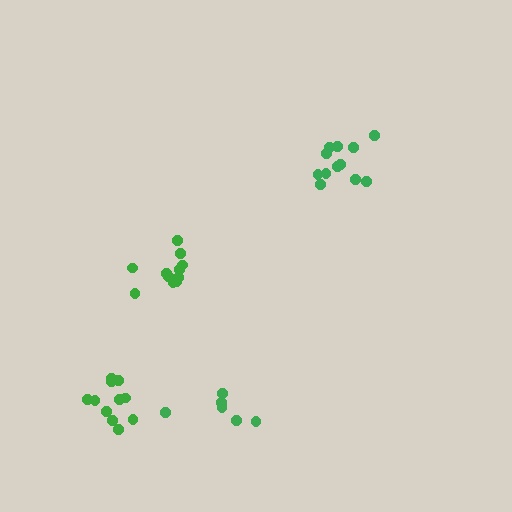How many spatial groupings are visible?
There are 4 spatial groupings.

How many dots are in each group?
Group 1: 11 dots, Group 2: 12 dots, Group 3: 11 dots, Group 4: 7 dots (41 total).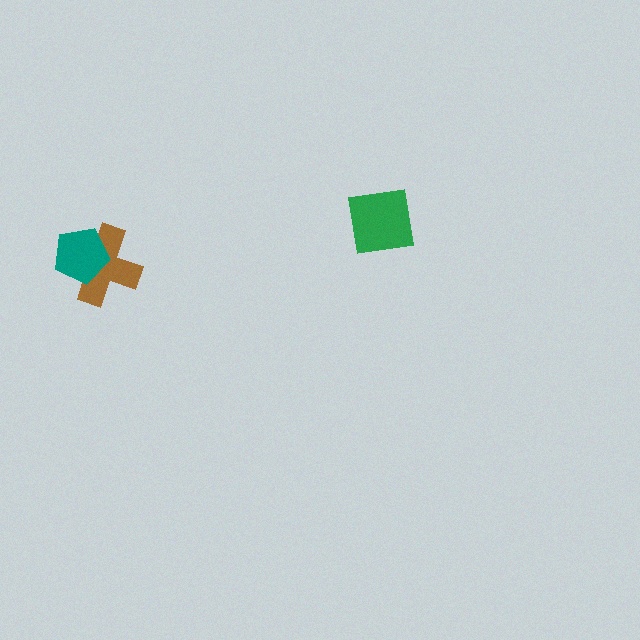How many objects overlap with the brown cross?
1 object overlaps with the brown cross.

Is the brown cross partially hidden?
Yes, it is partially covered by another shape.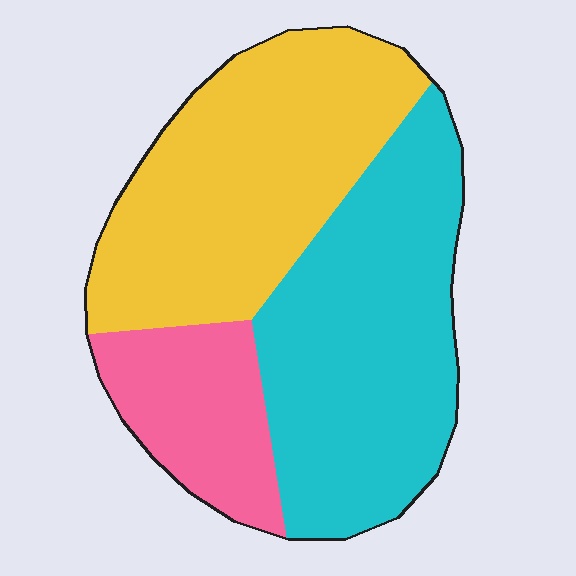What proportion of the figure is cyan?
Cyan takes up between a third and a half of the figure.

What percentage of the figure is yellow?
Yellow takes up about two fifths (2/5) of the figure.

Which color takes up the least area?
Pink, at roughly 15%.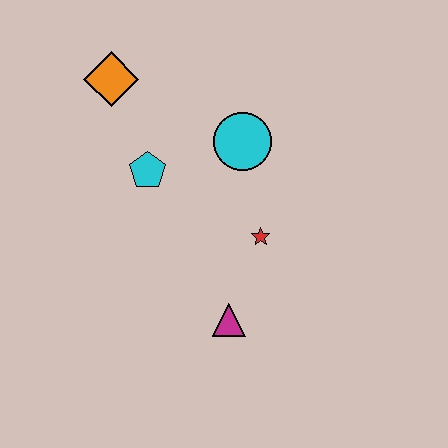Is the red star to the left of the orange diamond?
No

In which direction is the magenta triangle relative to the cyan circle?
The magenta triangle is below the cyan circle.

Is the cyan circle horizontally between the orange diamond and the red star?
Yes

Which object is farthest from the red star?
The orange diamond is farthest from the red star.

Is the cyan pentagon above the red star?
Yes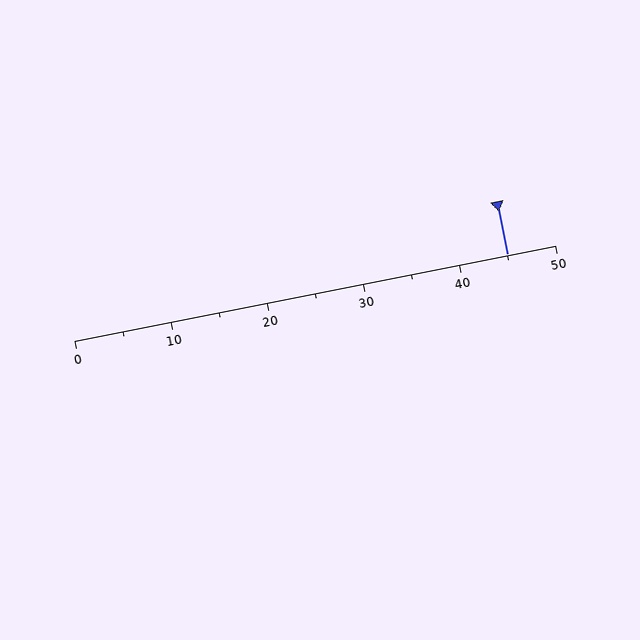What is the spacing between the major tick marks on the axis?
The major ticks are spaced 10 apart.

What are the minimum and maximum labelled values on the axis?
The axis runs from 0 to 50.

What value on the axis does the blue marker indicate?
The marker indicates approximately 45.